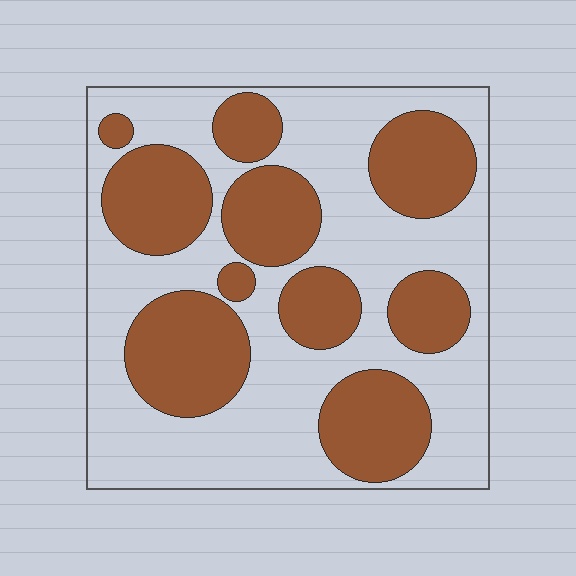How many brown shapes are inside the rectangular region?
10.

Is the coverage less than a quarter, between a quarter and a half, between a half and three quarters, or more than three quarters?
Between a quarter and a half.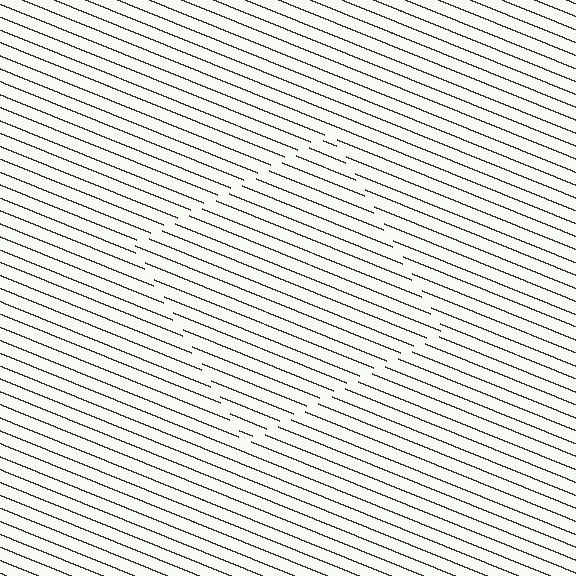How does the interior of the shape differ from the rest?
The interior of the shape contains the same grating, shifted by half a period — the contour is defined by the phase discontinuity where line-ends from the inner and outer gratings abut.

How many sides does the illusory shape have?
4 sides — the line-ends trace a square.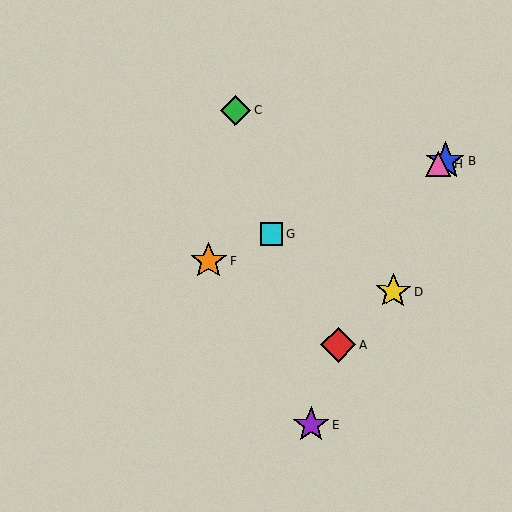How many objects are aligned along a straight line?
4 objects (B, F, G, H) are aligned along a straight line.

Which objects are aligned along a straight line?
Objects B, F, G, H are aligned along a straight line.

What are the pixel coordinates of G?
Object G is at (272, 234).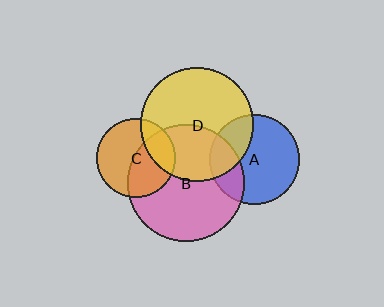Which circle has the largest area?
Circle B (pink).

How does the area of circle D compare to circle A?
Approximately 1.6 times.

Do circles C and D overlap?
Yes.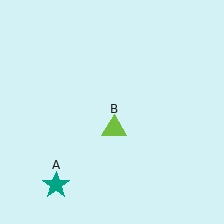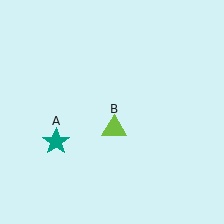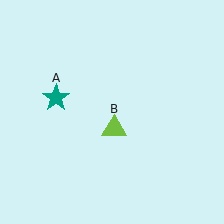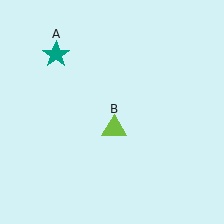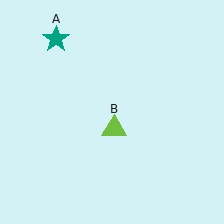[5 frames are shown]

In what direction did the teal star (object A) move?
The teal star (object A) moved up.